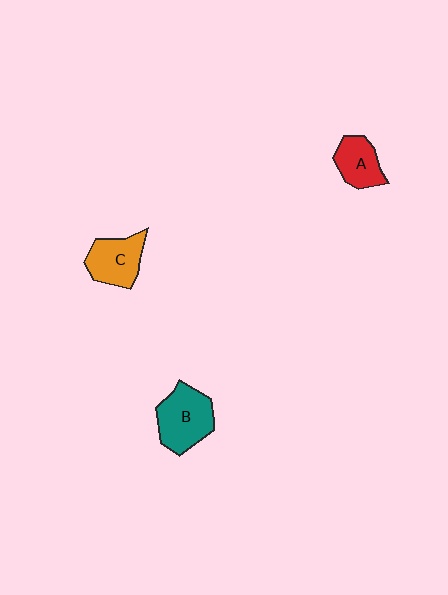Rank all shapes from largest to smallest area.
From largest to smallest: B (teal), C (orange), A (red).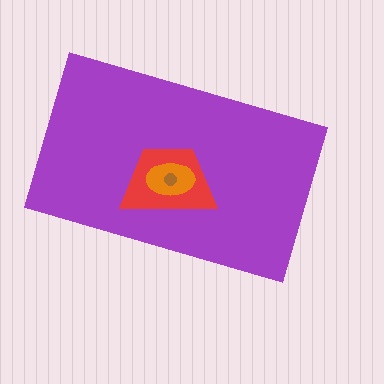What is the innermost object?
The brown circle.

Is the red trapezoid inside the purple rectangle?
Yes.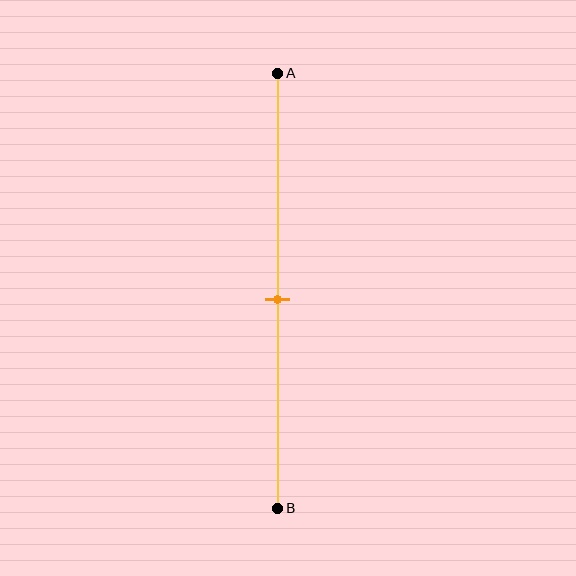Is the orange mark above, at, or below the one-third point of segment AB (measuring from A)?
The orange mark is below the one-third point of segment AB.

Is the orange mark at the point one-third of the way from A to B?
No, the mark is at about 50% from A, not at the 33% one-third point.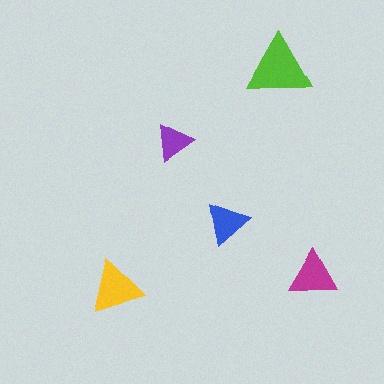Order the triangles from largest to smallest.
the lime one, the yellow one, the magenta one, the blue one, the purple one.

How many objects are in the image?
There are 5 objects in the image.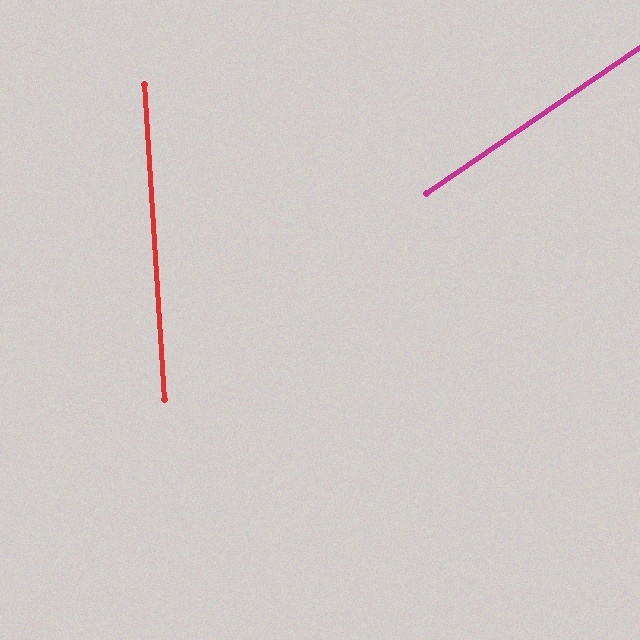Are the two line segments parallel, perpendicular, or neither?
Neither parallel nor perpendicular — they differ by about 59°.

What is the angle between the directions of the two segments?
Approximately 59 degrees.